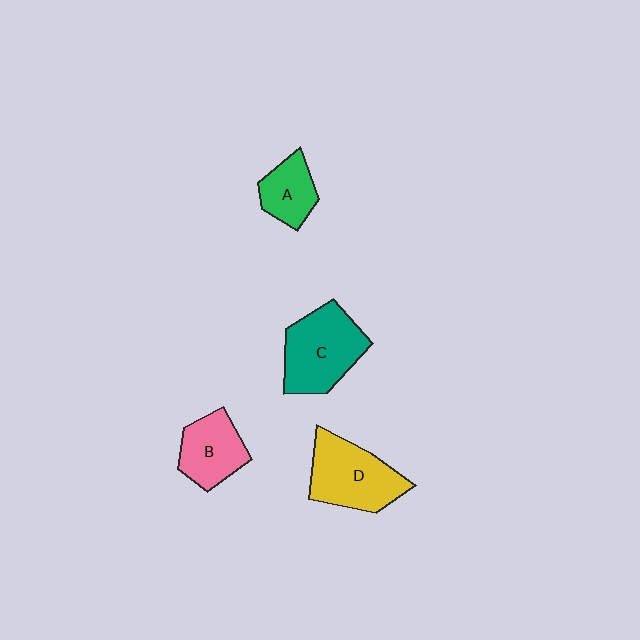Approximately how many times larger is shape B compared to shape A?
Approximately 1.2 times.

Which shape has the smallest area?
Shape A (green).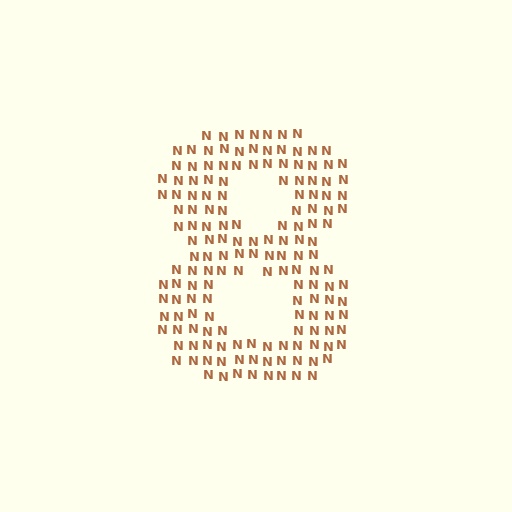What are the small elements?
The small elements are letter N's.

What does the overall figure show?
The overall figure shows the digit 8.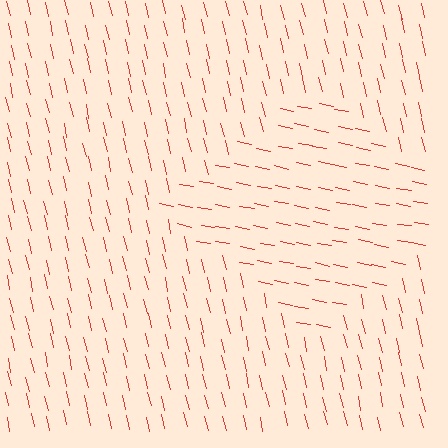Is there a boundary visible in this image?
Yes, there is a texture boundary formed by a change in line orientation.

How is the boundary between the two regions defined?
The boundary is defined purely by a change in line orientation (approximately 66 degrees difference). All lines are the same color and thickness.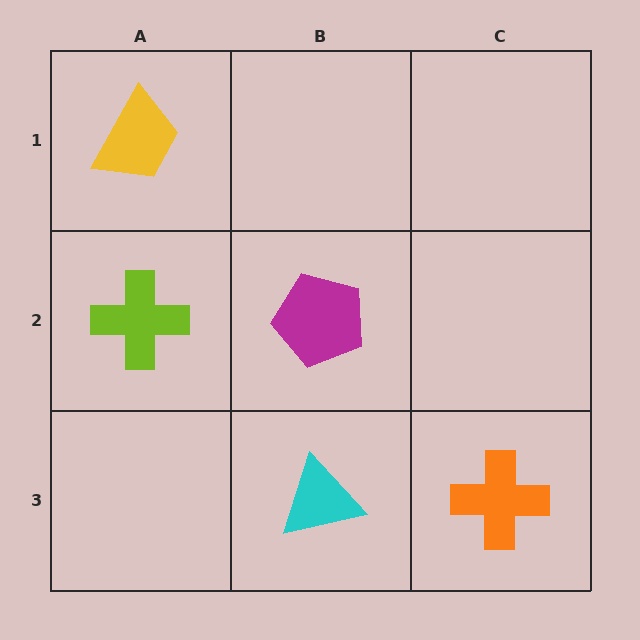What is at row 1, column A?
A yellow trapezoid.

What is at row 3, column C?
An orange cross.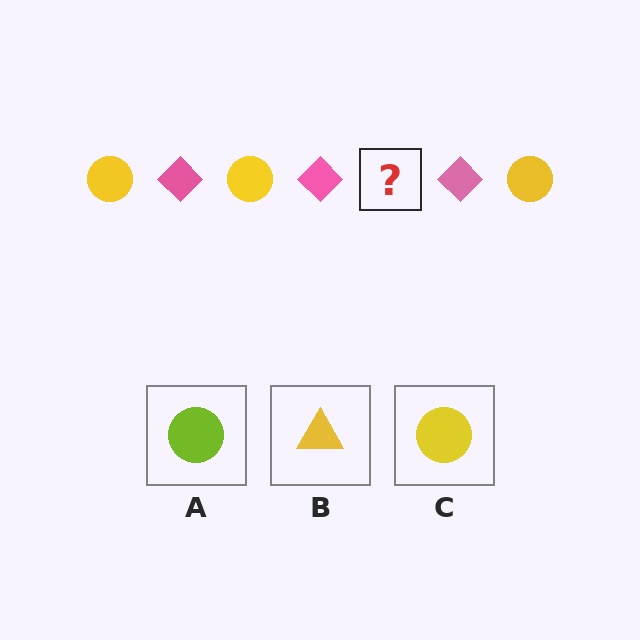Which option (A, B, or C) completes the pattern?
C.